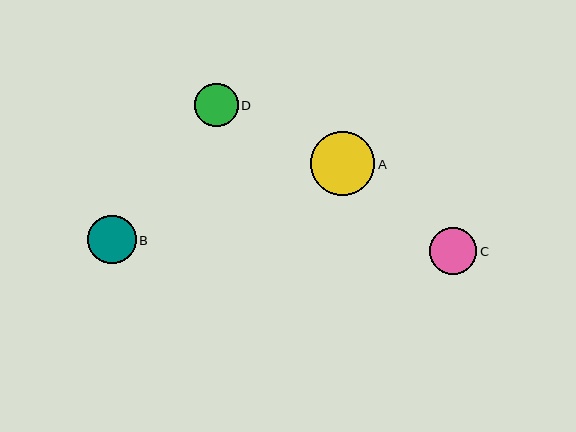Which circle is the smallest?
Circle D is the smallest with a size of approximately 43 pixels.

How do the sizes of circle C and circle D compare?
Circle C and circle D are approximately the same size.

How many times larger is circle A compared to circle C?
Circle A is approximately 1.4 times the size of circle C.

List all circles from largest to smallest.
From largest to smallest: A, B, C, D.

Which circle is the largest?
Circle A is the largest with a size of approximately 64 pixels.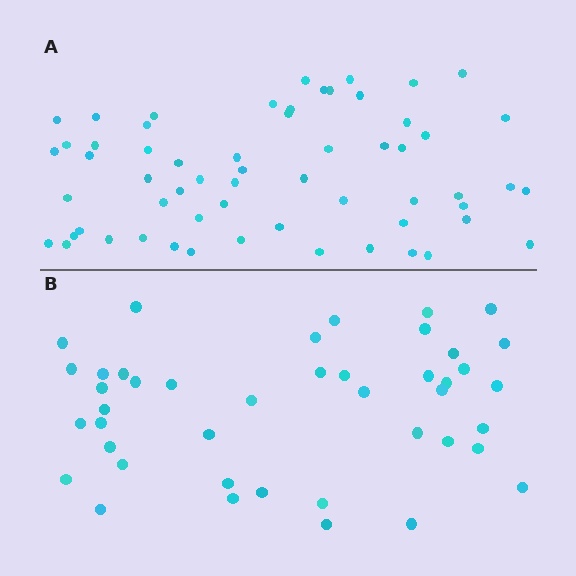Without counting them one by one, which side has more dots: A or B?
Region A (the top region) has more dots.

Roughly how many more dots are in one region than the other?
Region A has approximately 15 more dots than region B.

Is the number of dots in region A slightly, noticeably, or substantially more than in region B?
Region A has noticeably more, but not dramatically so. The ratio is roughly 1.4 to 1.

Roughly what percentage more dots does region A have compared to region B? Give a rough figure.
About 40% more.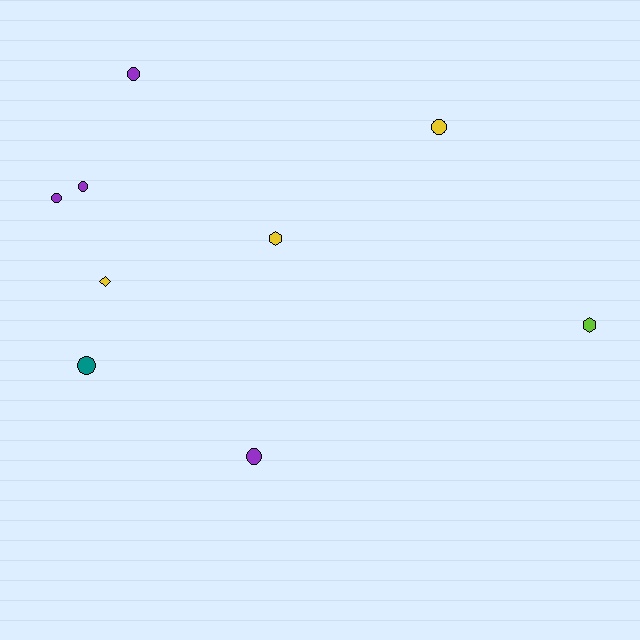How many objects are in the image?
There are 9 objects.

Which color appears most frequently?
Purple, with 4 objects.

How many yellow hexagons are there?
There is 1 yellow hexagon.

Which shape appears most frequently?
Circle, with 6 objects.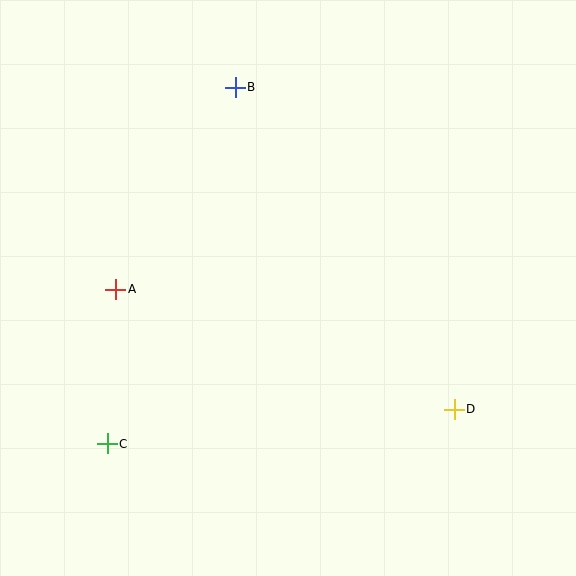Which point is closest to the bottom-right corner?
Point D is closest to the bottom-right corner.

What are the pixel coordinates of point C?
Point C is at (107, 444).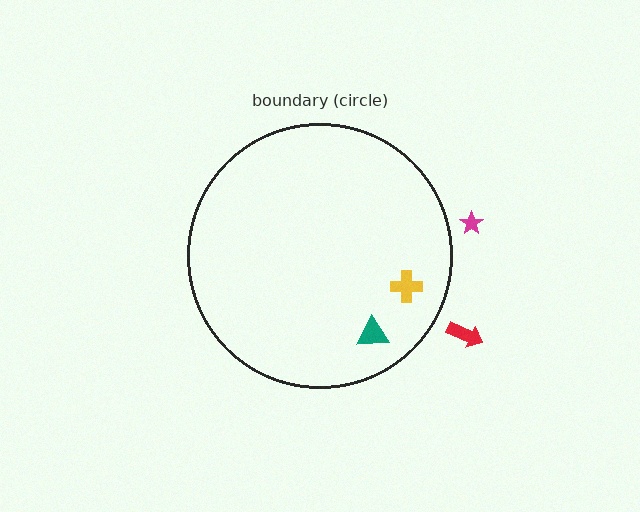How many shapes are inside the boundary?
2 inside, 2 outside.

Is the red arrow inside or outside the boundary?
Outside.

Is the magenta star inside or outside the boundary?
Outside.